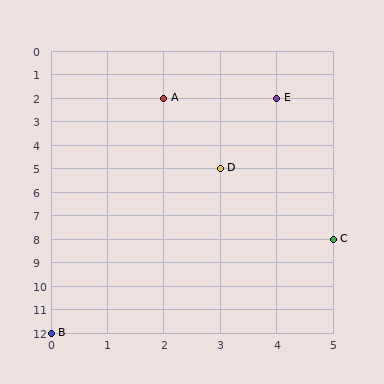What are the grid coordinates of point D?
Point D is at grid coordinates (3, 5).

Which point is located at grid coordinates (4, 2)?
Point E is at (4, 2).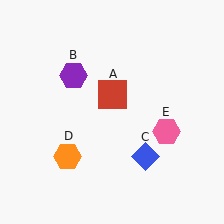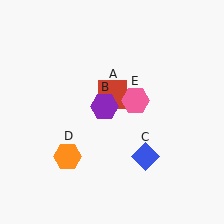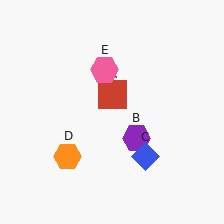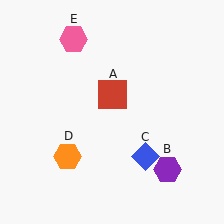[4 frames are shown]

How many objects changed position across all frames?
2 objects changed position: purple hexagon (object B), pink hexagon (object E).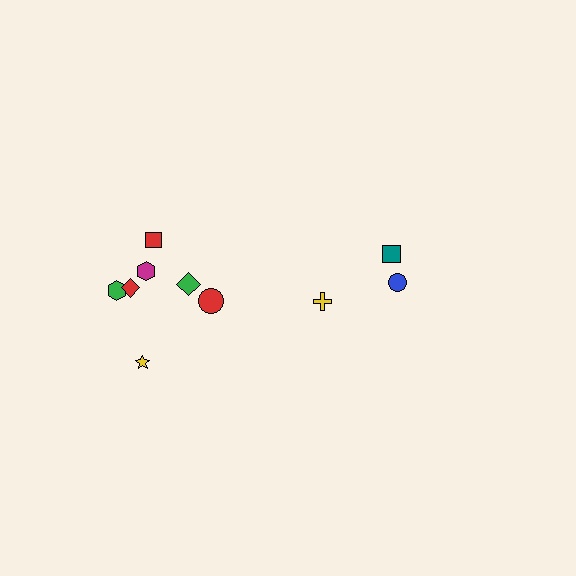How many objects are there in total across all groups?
There are 10 objects.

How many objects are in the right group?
There are 3 objects.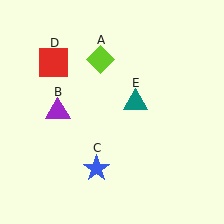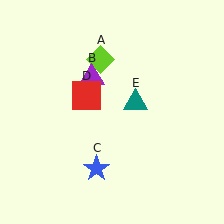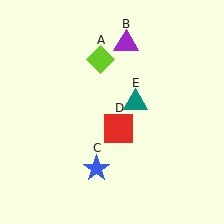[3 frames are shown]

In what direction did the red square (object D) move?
The red square (object D) moved down and to the right.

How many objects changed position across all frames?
2 objects changed position: purple triangle (object B), red square (object D).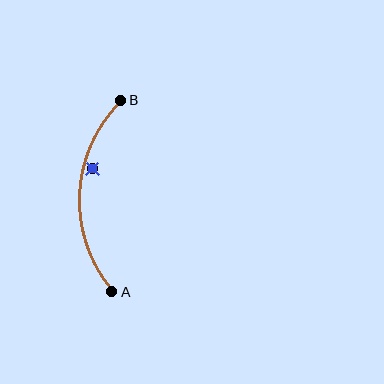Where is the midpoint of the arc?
The arc midpoint is the point on the curve farthest from the straight line joining A and B. It sits to the left of that line.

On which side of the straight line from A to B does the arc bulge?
The arc bulges to the left of the straight line connecting A and B.